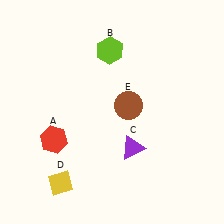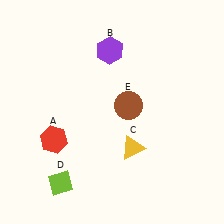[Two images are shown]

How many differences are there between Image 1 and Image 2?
There are 3 differences between the two images.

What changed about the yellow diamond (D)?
In Image 1, D is yellow. In Image 2, it changed to lime.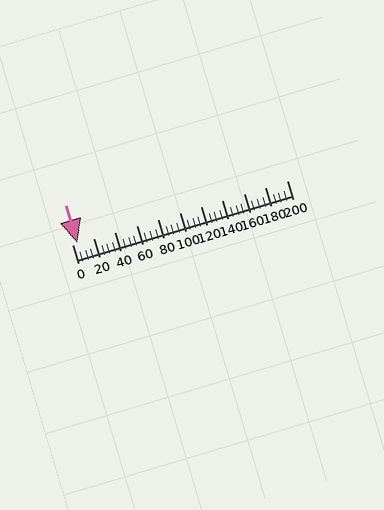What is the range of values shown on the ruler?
The ruler shows values from 0 to 200.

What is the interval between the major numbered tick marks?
The major tick marks are spaced 20 units apart.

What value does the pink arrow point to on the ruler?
The pink arrow points to approximately 5.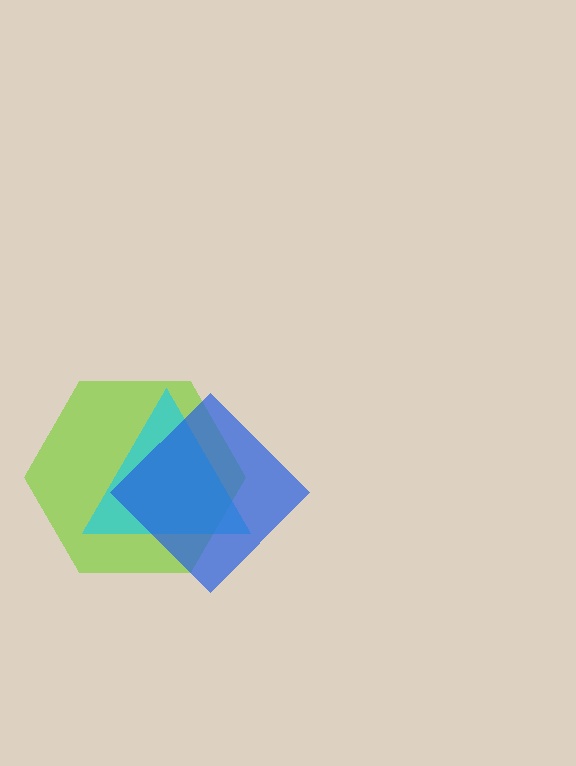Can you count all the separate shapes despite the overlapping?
Yes, there are 3 separate shapes.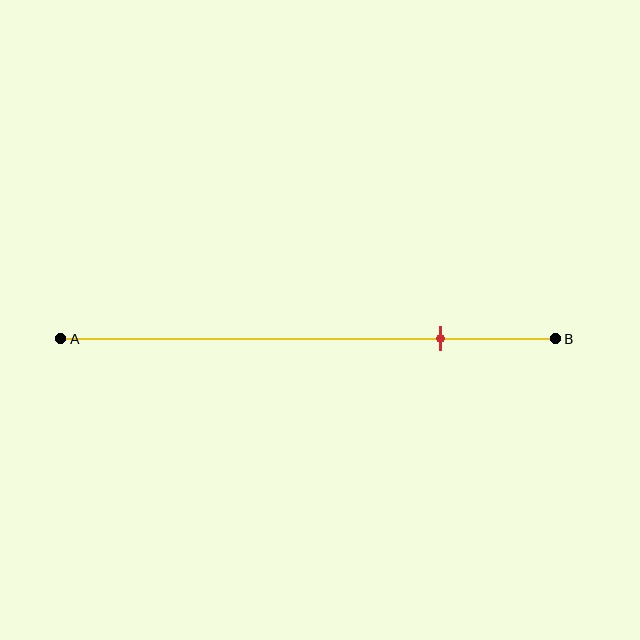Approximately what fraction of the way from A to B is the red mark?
The red mark is approximately 75% of the way from A to B.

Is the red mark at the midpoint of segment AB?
No, the mark is at about 75% from A, not at the 50% midpoint.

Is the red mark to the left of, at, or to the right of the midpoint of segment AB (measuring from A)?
The red mark is to the right of the midpoint of segment AB.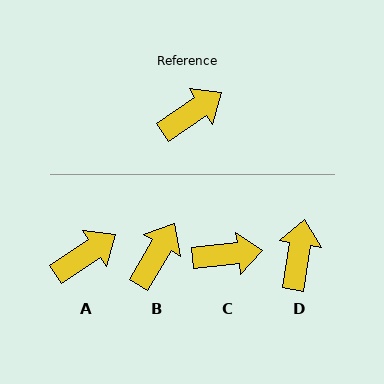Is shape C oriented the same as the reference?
No, it is off by about 28 degrees.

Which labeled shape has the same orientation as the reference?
A.